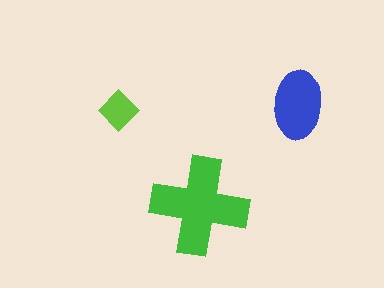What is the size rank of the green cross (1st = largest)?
1st.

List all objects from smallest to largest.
The lime diamond, the blue ellipse, the green cross.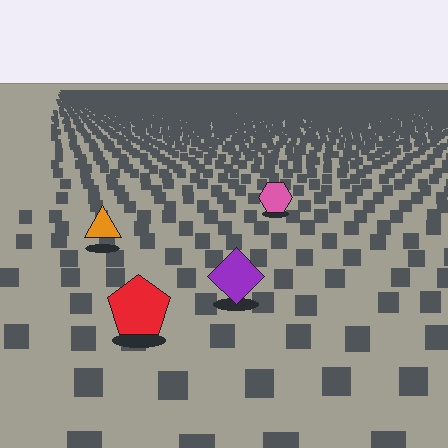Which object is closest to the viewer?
The red pentagon is closest. The texture marks near it are larger and more spread out.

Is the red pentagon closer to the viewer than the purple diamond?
Yes. The red pentagon is closer — you can tell from the texture gradient: the ground texture is coarser near it.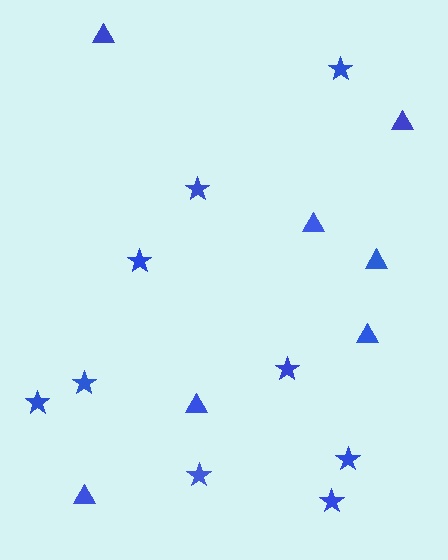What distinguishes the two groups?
There are 2 groups: one group of stars (9) and one group of triangles (7).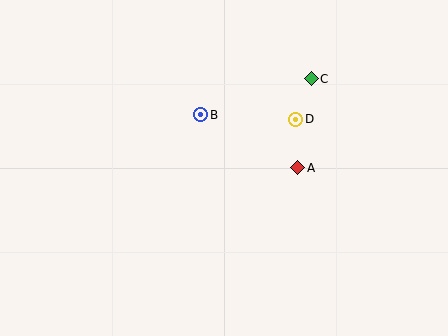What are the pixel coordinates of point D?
Point D is at (296, 119).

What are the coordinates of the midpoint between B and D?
The midpoint between B and D is at (248, 117).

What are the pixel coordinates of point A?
Point A is at (298, 168).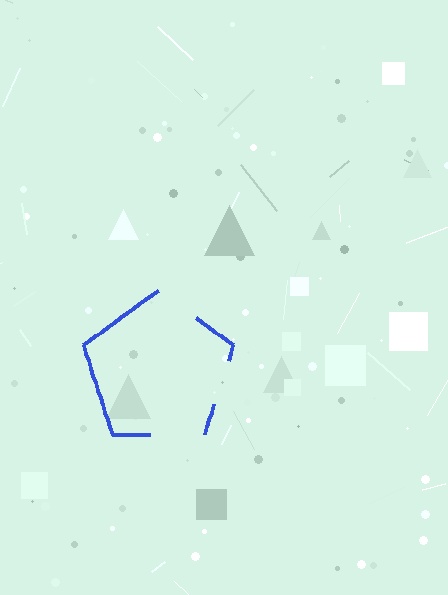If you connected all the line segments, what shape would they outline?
They would outline a pentagon.